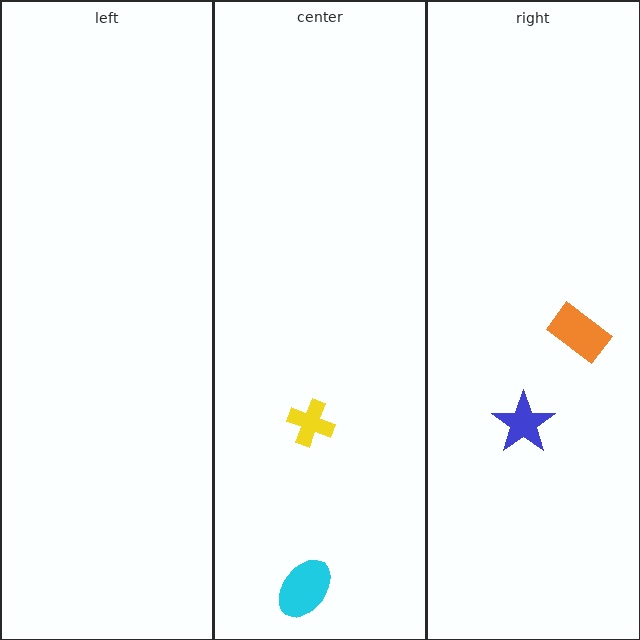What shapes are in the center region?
The cyan ellipse, the yellow cross.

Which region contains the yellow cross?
The center region.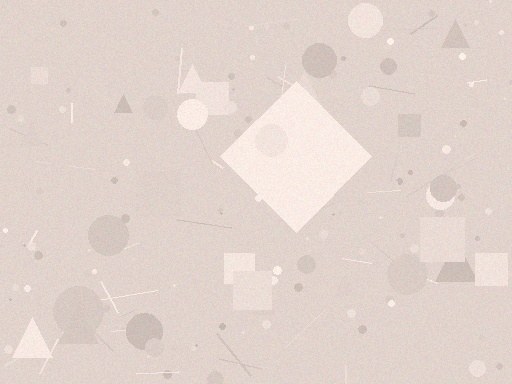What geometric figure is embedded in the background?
A diamond is embedded in the background.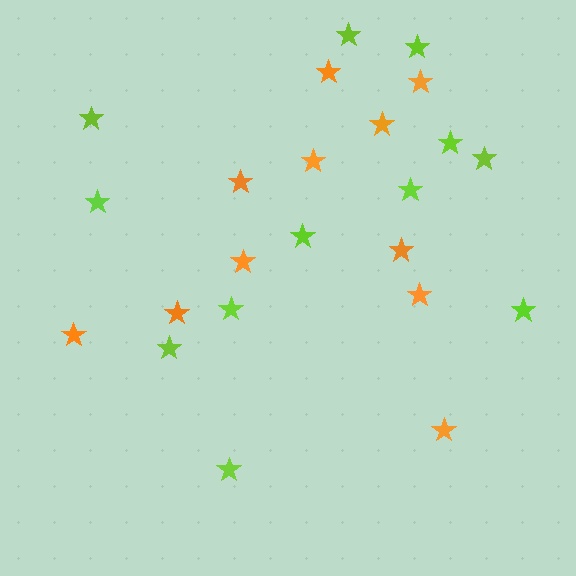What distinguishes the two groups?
There are 2 groups: one group of lime stars (12) and one group of orange stars (11).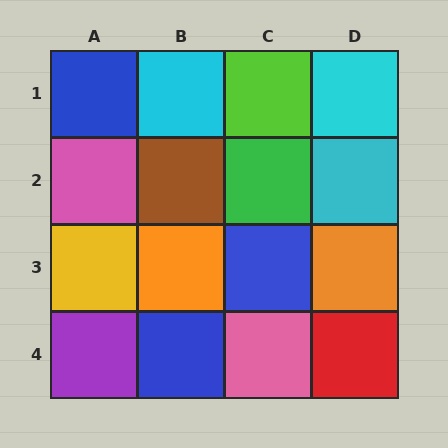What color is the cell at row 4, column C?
Pink.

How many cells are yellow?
1 cell is yellow.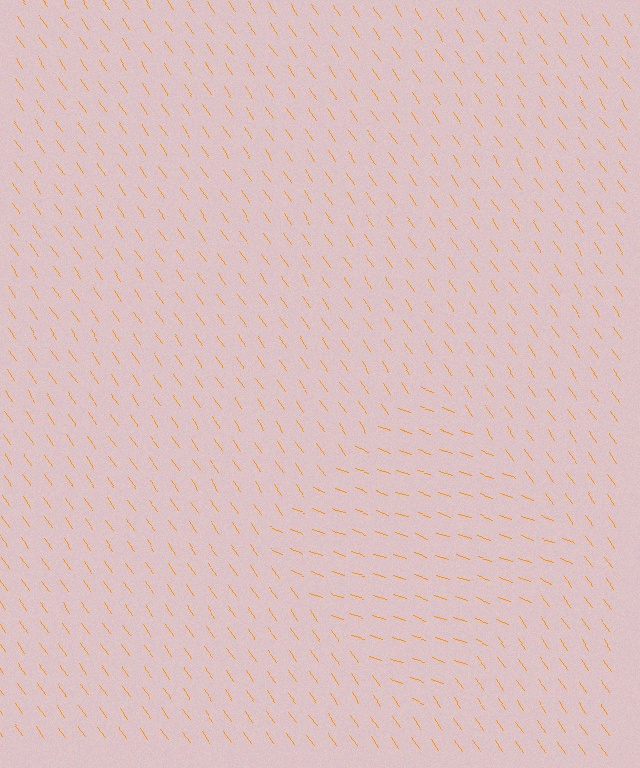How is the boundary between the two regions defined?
The boundary is defined purely by a change in line orientation (approximately 36 degrees difference). All lines are the same color and thickness.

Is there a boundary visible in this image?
Yes, there is a texture boundary formed by a change in line orientation.